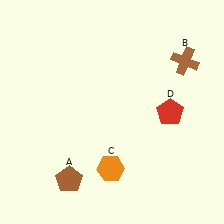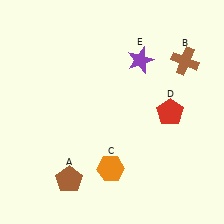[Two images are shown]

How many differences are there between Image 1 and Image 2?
There is 1 difference between the two images.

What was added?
A purple star (E) was added in Image 2.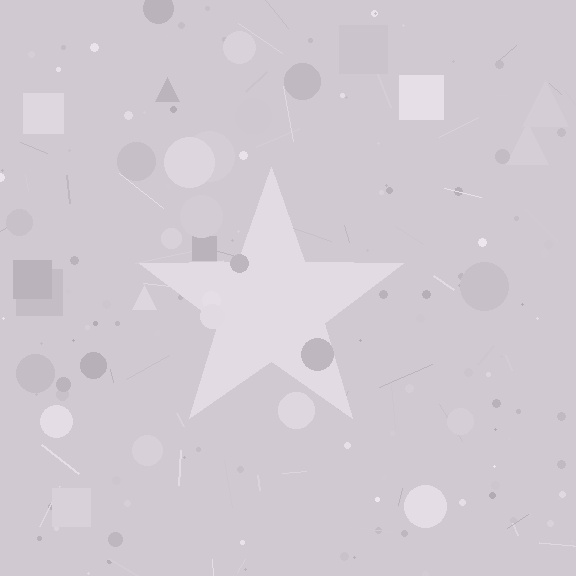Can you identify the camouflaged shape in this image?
The camouflaged shape is a star.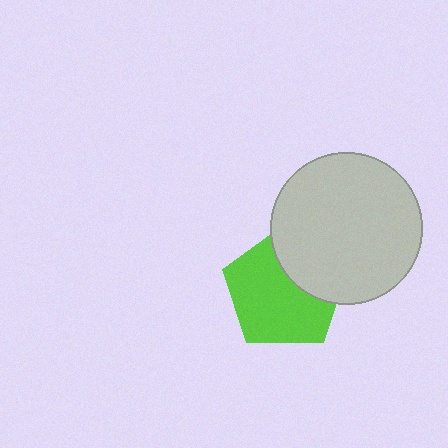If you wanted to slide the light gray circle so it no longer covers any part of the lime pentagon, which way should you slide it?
Slide it toward the upper-right — that is the most direct way to separate the two shapes.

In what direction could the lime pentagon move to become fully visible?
The lime pentagon could move toward the lower-left. That would shift it out from behind the light gray circle entirely.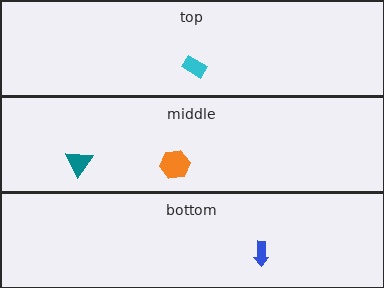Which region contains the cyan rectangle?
The top region.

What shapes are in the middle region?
The teal triangle, the orange hexagon.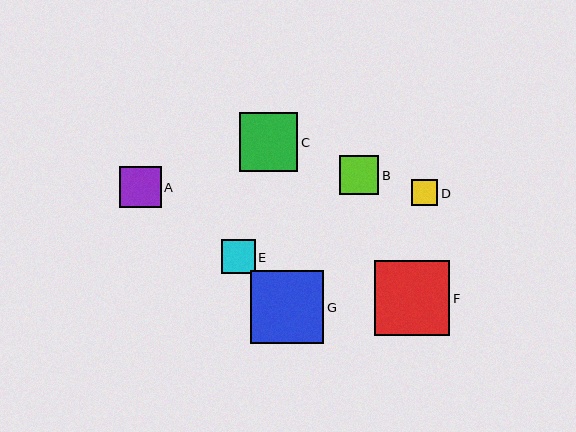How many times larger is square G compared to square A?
Square G is approximately 1.8 times the size of square A.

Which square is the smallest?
Square D is the smallest with a size of approximately 27 pixels.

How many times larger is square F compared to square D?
Square F is approximately 2.8 times the size of square D.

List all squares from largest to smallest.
From largest to smallest: F, G, C, A, B, E, D.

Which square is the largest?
Square F is the largest with a size of approximately 75 pixels.